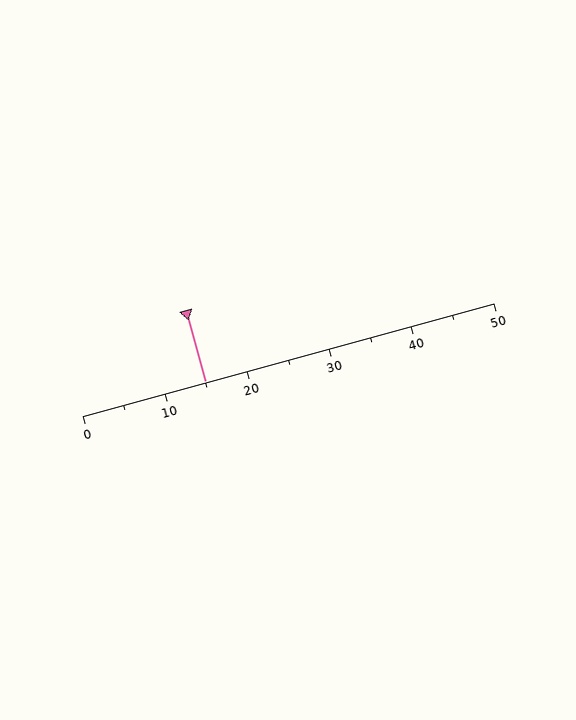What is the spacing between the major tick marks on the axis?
The major ticks are spaced 10 apart.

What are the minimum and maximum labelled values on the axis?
The axis runs from 0 to 50.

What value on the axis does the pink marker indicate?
The marker indicates approximately 15.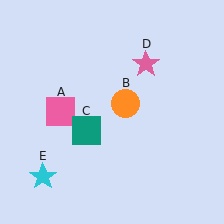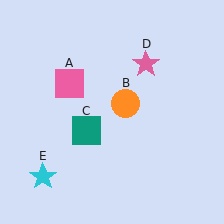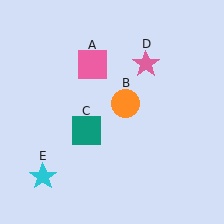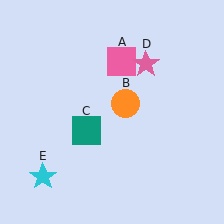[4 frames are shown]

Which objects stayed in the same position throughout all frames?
Orange circle (object B) and teal square (object C) and pink star (object D) and cyan star (object E) remained stationary.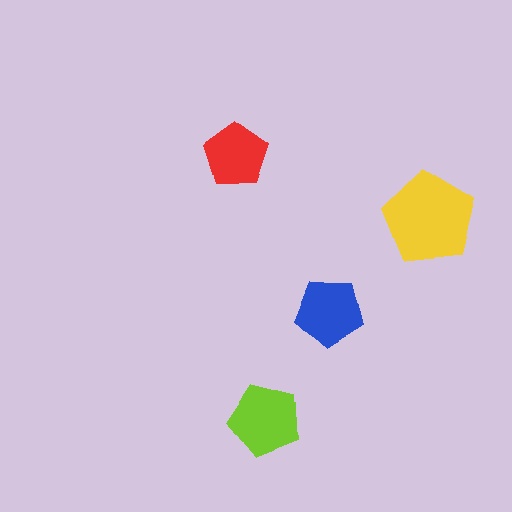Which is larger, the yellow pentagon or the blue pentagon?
The yellow one.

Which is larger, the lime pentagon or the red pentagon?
The lime one.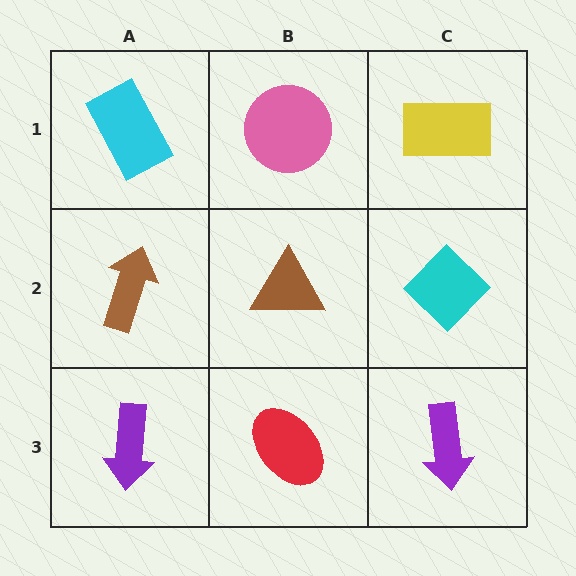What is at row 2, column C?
A cyan diamond.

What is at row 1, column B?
A pink circle.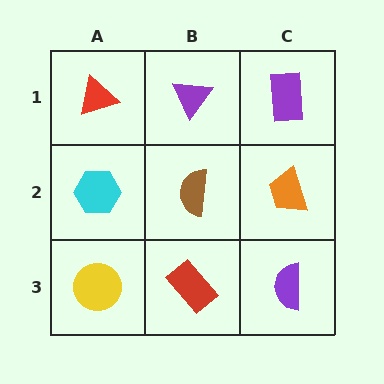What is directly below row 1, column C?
An orange trapezoid.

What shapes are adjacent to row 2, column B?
A purple triangle (row 1, column B), a red rectangle (row 3, column B), a cyan hexagon (row 2, column A), an orange trapezoid (row 2, column C).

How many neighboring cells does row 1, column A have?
2.